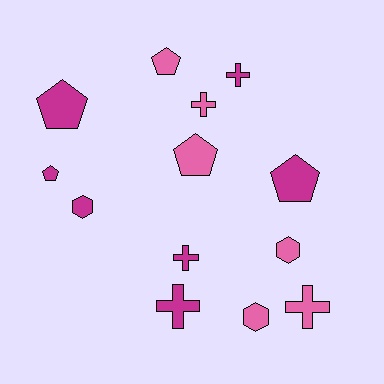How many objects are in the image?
There are 13 objects.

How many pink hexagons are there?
There are 2 pink hexagons.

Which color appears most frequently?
Magenta, with 7 objects.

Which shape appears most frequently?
Pentagon, with 5 objects.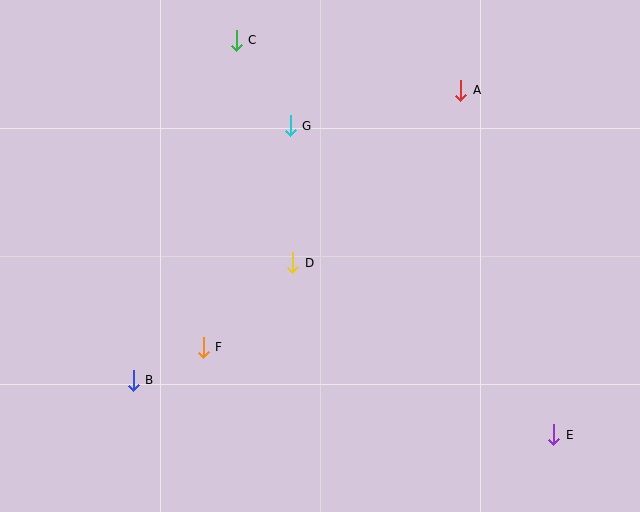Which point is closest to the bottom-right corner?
Point E is closest to the bottom-right corner.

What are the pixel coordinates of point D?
Point D is at (293, 263).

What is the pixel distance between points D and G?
The distance between D and G is 137 pixels.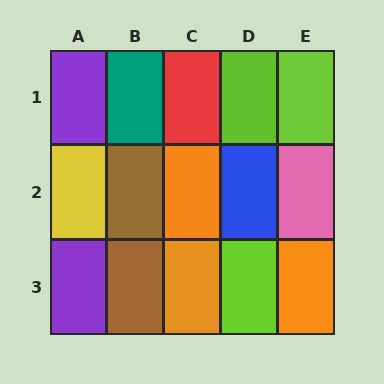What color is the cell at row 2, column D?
Blue.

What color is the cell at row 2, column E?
Pink.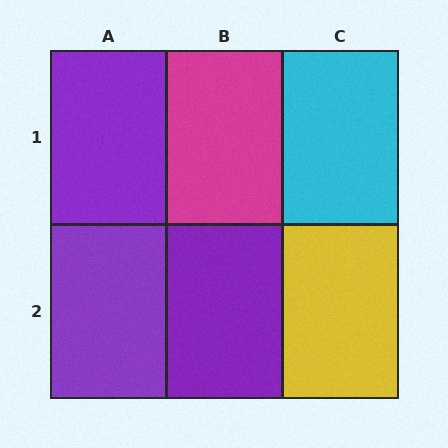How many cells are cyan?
1 cell is cyan.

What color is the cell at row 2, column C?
Yellow.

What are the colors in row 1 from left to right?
Purple, magenta, cyan.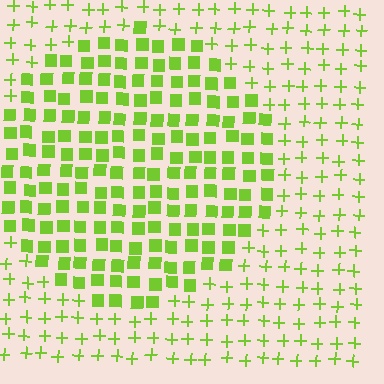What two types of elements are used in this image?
The image uses squares inside the circle region and plus signs outside it.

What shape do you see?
I see a circle.